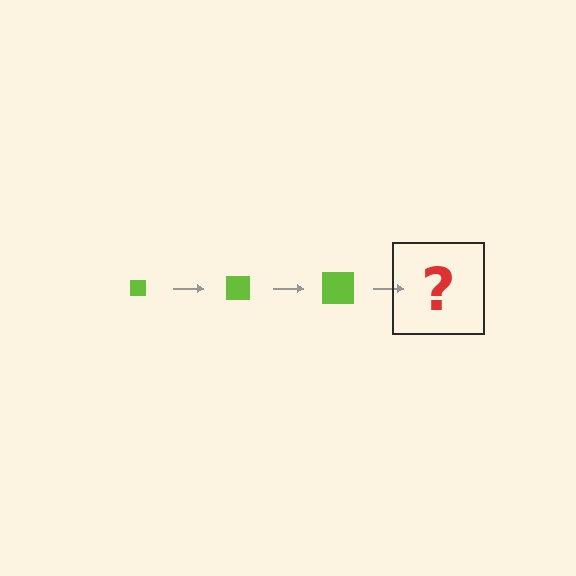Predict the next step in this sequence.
The next step is a lime square, larger than the previous one.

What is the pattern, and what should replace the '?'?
The pattern is that the square gets progressively larger each step. The '?' should be a lime square, larger than the previous one.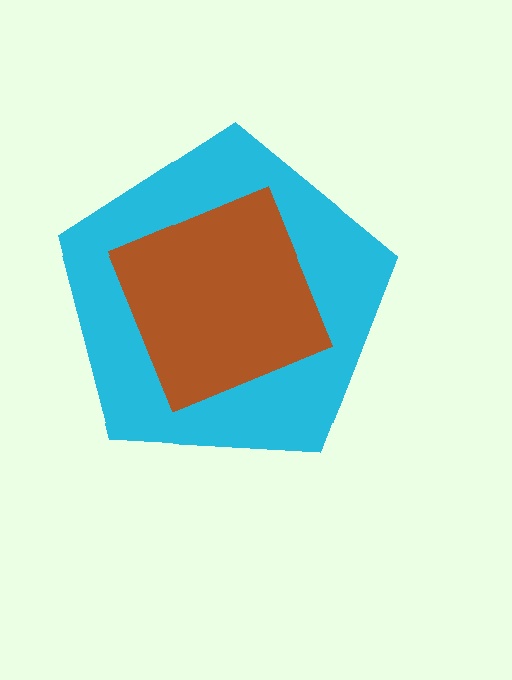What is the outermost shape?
The cyan pentagon.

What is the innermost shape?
The brown square.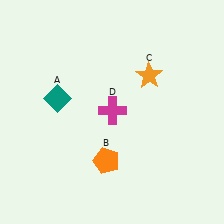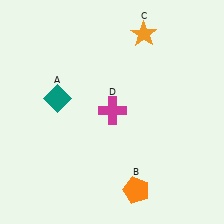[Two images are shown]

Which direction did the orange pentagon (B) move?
The orange pentagon (B) moved right.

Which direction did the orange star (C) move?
The orange star (C) moved up.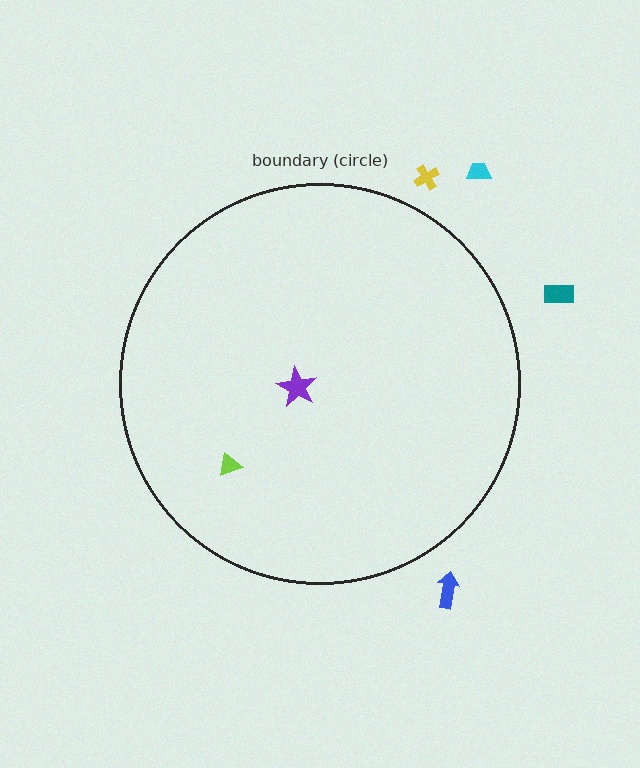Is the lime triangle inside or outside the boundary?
Inside.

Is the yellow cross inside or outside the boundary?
Outside.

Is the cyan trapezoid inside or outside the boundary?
Outside.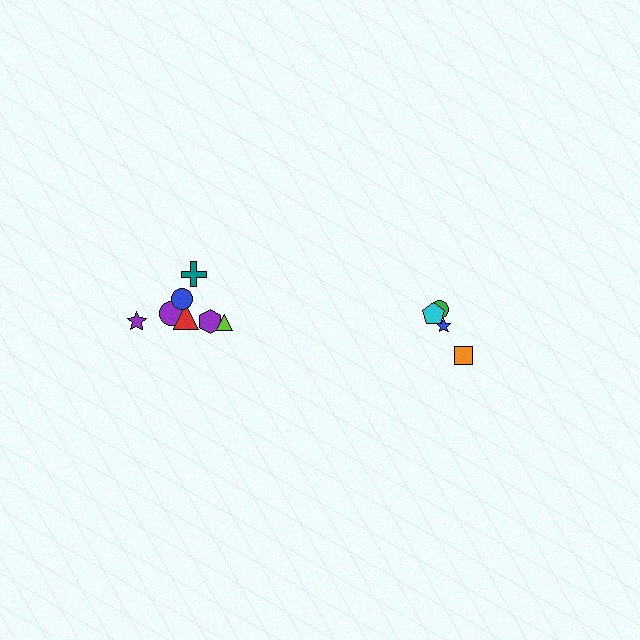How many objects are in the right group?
There are 4 objects.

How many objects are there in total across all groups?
There are 11 objects.